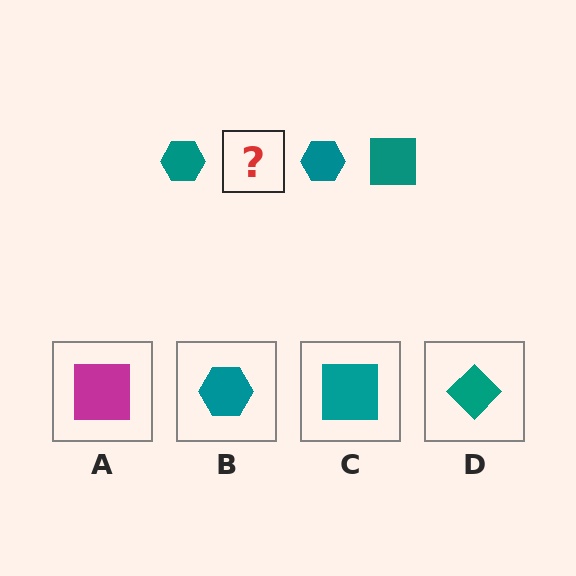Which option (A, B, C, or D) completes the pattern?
C.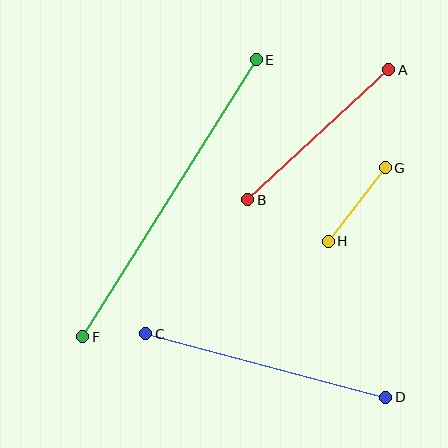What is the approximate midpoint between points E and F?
The midpoint is at approximately (169, 198) pixels.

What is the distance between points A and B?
The distance is approximately 192 pixels.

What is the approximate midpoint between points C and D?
The midpoint is at approximately (266, 366) pixels.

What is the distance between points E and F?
The distance is approximately 327 pixels.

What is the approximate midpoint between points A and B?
The midpoint is at approximately (318, 135) pixels.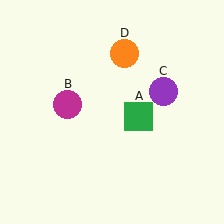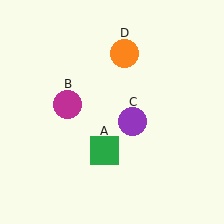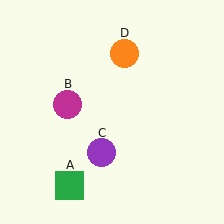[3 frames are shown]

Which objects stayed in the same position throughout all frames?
Magenta circle (object B) and orange circle (object D) remained stationary.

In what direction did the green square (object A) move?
The green square (object A) moved down and to the left.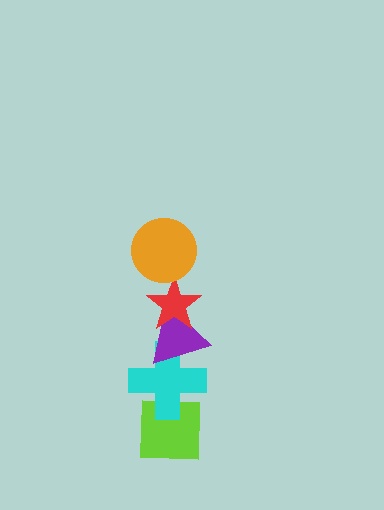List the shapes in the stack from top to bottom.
From top to bottom: the orange circle, the red star, the purple triangle, the cyan cross, the lime square.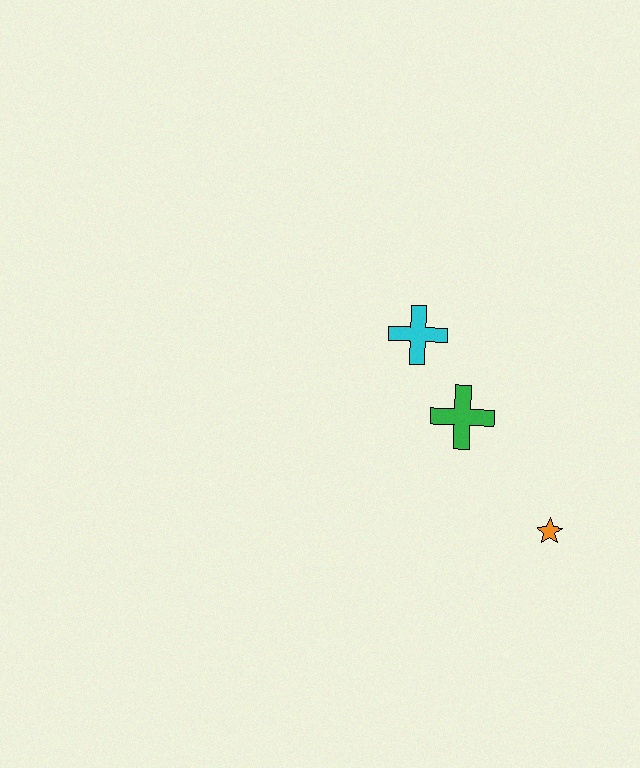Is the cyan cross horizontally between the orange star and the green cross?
No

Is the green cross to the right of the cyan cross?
Yes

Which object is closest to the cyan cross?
The green cross is closest to the cyan cross.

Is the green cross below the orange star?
No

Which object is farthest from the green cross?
The orange star is farthest from the green cross.